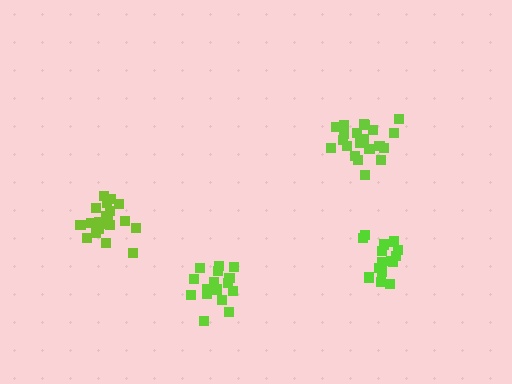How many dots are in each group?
Group 1: 21 dots, Group 2: 15 dots, Group 3: 16 dots, Group 4: 21 dots (73 total).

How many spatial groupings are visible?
There are 4 spatial groupings.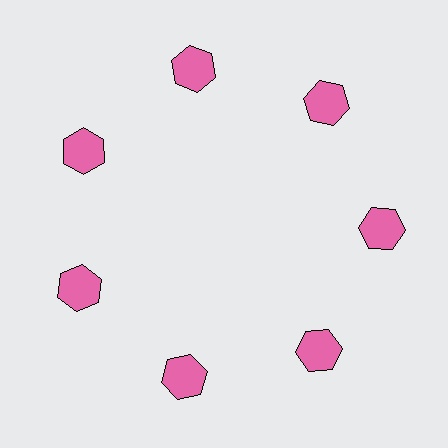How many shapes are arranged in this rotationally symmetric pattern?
There are 7 shapes, arranged in 7 groups of 1.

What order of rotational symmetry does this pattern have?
This pattern has 7-fold rotational symmetry.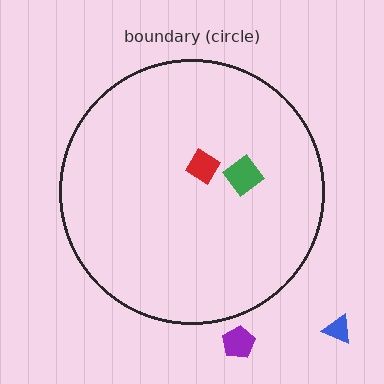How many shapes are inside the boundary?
2 inside, 2 outside.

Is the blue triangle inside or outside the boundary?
Outside.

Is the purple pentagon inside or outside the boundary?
Outside.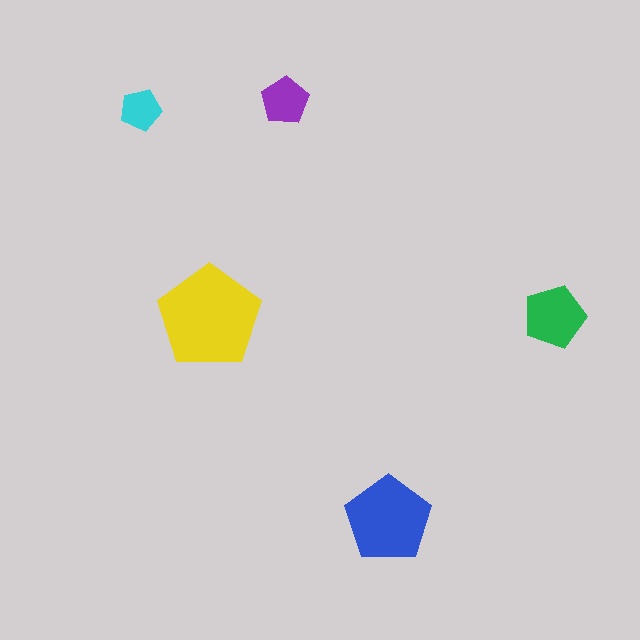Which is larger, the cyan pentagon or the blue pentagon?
The blue one.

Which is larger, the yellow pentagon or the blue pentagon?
The yellow one.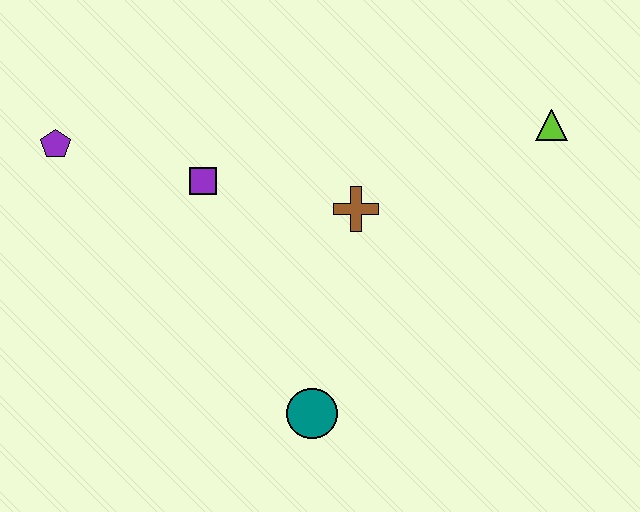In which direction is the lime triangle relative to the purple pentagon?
The lime triangle is to the right of the purple pentagon.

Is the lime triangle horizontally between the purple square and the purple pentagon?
No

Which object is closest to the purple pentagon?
The purple square is closest to the purple pentagon.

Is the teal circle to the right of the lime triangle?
No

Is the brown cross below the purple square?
Yes